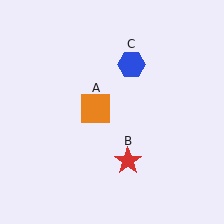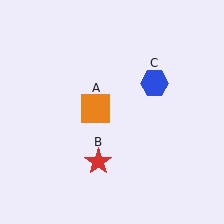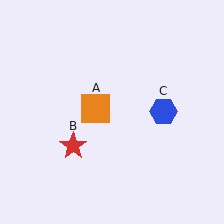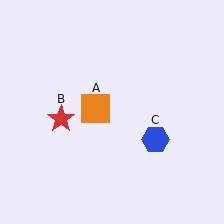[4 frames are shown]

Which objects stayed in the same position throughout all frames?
Orange square (object A) remained stationary.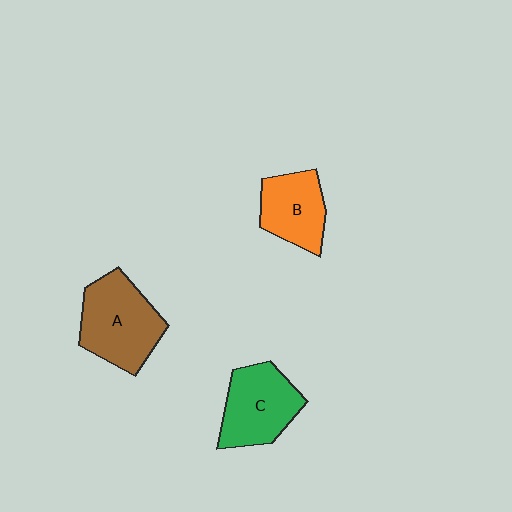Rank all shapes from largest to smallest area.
From largest to smallest: A (brown), C (green), B (orange).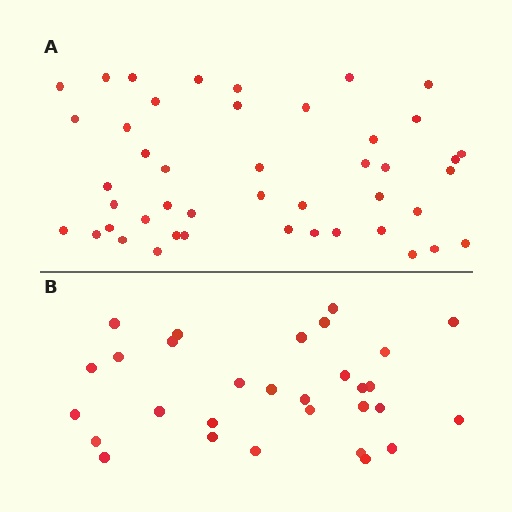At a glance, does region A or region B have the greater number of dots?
Region A (the top region) has more dots.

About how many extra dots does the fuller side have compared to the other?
Region A has approximately 15 more dots than region B.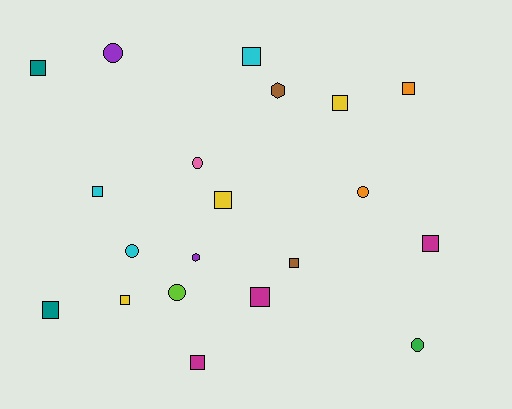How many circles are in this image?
There are 6 circles.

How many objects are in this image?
There are 20 objects.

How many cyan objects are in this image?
There are 3 cyan objects.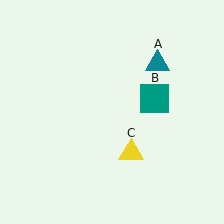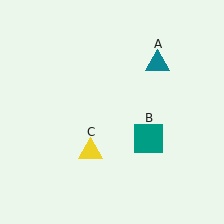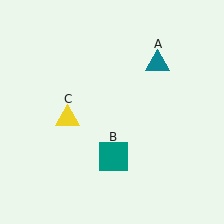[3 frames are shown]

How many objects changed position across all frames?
2 objects changed position: teal square (object B), yellow triangle (object C).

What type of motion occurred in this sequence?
The teal square (object B), yellow triangle (object C) rotated clockwise around the center of the scene.